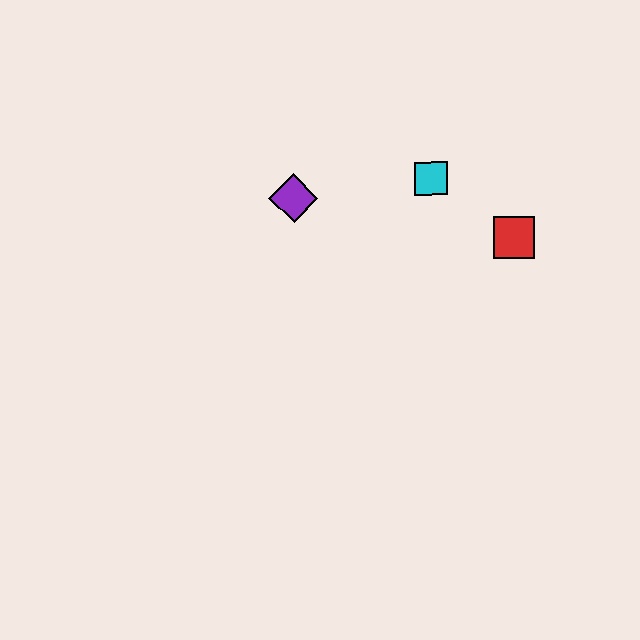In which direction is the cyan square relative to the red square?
The cyan square is to the left of the red square.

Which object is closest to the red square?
The cyan square is closest to the red square.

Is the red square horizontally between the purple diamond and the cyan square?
No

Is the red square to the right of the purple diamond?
Yes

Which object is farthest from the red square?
The purple diamond is farthest from the red square.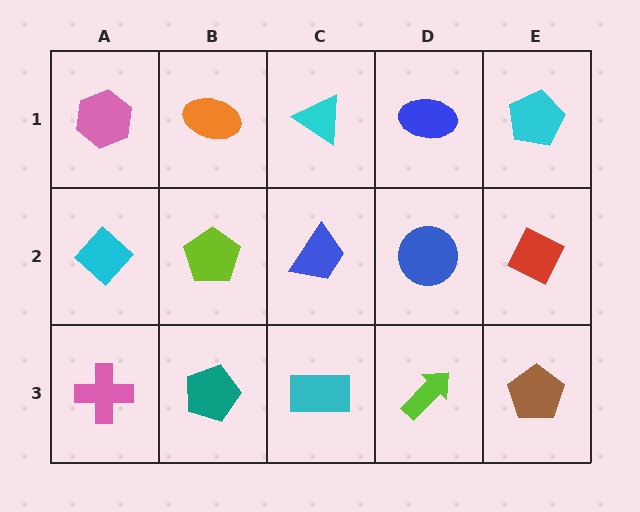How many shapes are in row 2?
5 shapes.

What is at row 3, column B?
A teal pentagon.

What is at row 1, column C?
A cyan triangle.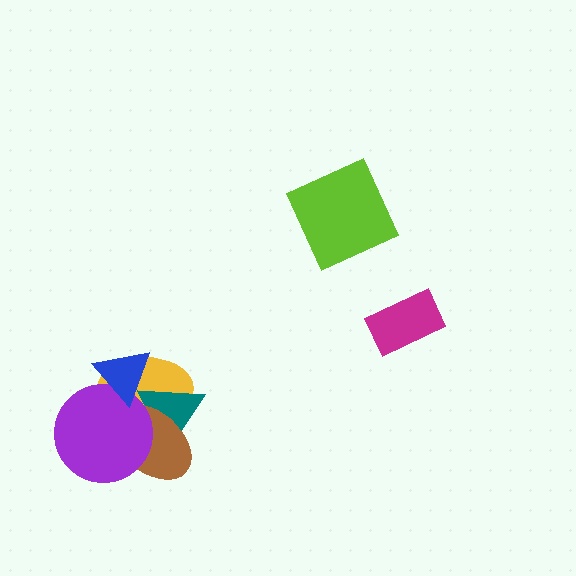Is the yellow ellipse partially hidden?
Yes, it is partially covered by another shape.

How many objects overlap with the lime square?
0 objects overlap with the lime square.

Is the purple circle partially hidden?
Yes, it is partially covered by another shape.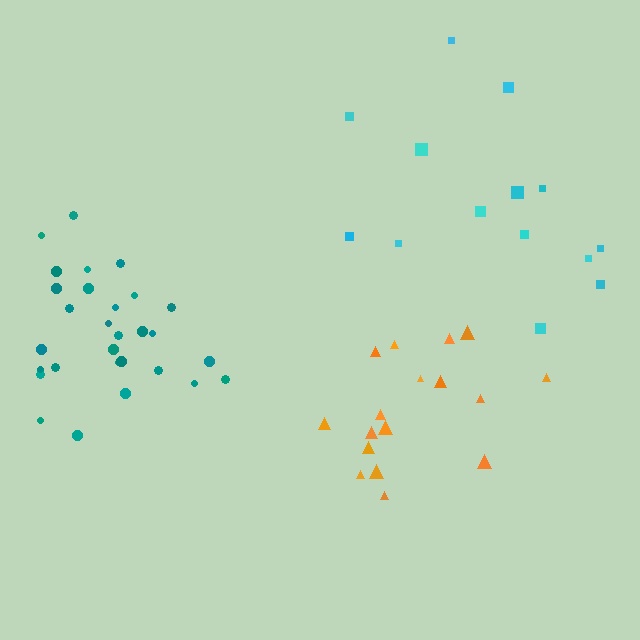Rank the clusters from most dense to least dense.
teal, orange, cyan.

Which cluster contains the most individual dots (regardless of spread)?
Teal (29).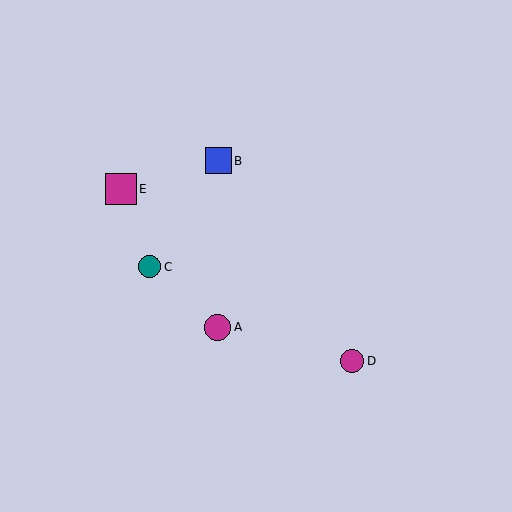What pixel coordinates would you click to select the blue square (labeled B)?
Click at (218, 161) to select the blue square B.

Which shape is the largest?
The magenta square (labeled E) is the largest.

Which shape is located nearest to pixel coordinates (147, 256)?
The teal circle (labeled C) at (150, 267) is nearest to that location.